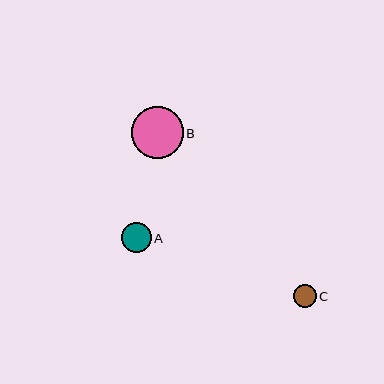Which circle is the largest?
Circle B is the largest with a size of approximately 52 pixels.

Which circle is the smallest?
Circle C is the smallest with a size of approximately 23 pixels.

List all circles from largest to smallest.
From largest to smallest: B, A, C.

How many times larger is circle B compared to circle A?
Circle B is approximately 1.8 times the size of circle A.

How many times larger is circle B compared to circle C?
Circle B is approximately 2.3 times the size of circle C.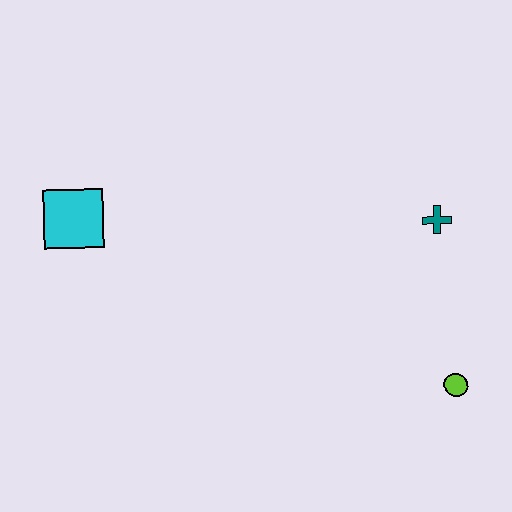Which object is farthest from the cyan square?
The lime circle is farthest from the cyan square.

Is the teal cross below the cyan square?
Yes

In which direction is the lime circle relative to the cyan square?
The lime circle is to the right of the cyan square.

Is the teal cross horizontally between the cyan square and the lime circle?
Yes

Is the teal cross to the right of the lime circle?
No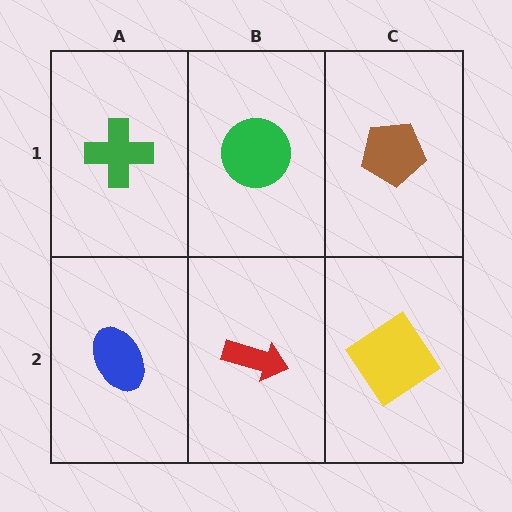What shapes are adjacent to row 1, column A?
A blue ellipse (row 2, column A), a green circle (row 1, column B).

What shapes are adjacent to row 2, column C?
A brown pentagon (row 1, column C), a red arrow (row 2, column B).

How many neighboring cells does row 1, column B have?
3.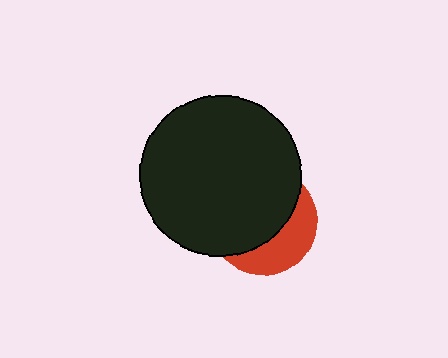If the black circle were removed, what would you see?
You would see the complete red circle.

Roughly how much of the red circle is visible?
A small part of it is visible (roughly 36%).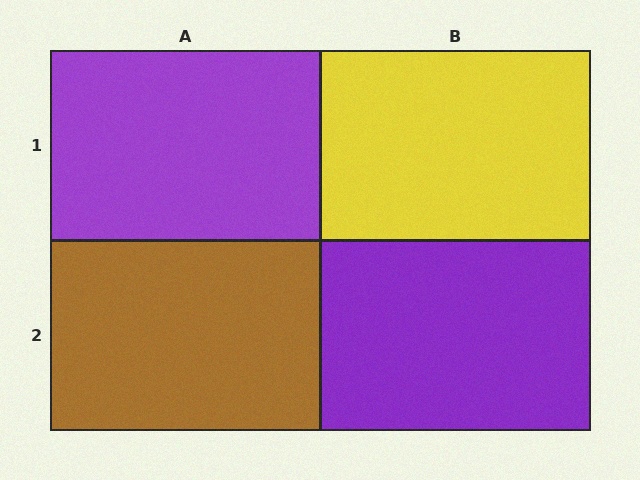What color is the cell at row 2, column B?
Purple.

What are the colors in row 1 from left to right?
Purple, yellow.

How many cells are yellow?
1 cell is yellow.